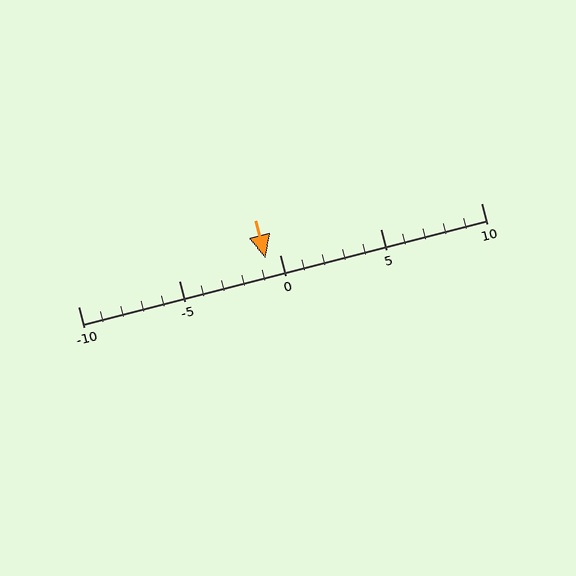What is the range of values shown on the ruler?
The ruler shows values from -10 to 10.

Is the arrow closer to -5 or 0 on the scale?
The arrow is closer to 0.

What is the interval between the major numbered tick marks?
The major tick marks are spaced 5 units apart.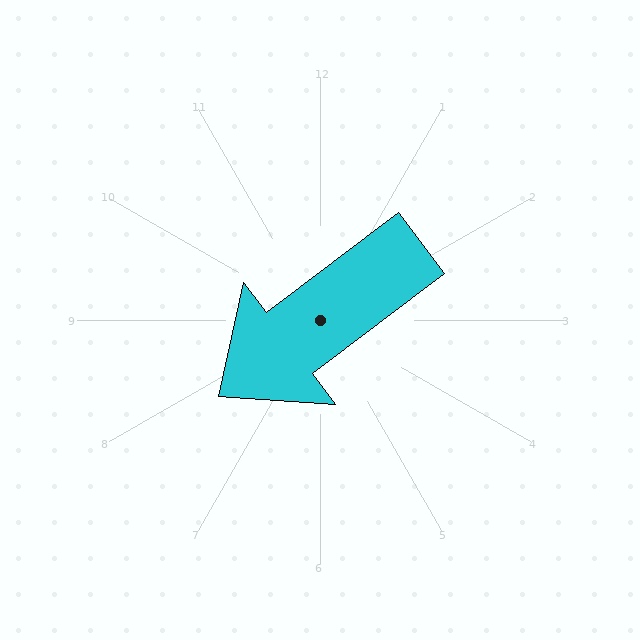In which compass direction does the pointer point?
Southwest.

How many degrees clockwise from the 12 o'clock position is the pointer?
Approximately 233 degrees.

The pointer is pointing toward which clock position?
Roughly 8 o'clock.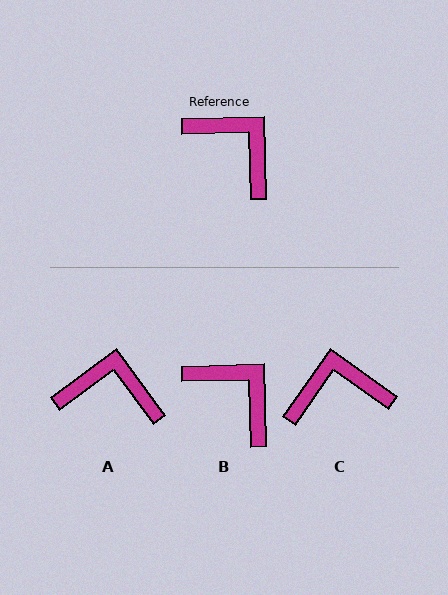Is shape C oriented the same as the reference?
No, it is off by about 53 degrees.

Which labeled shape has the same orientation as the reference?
B.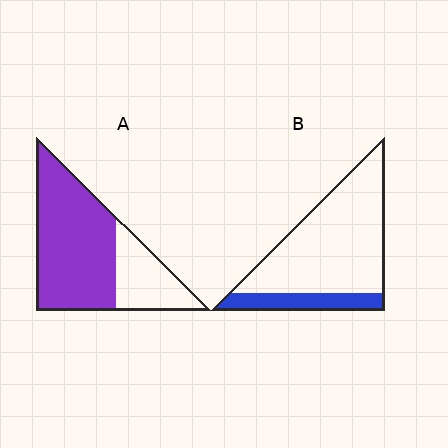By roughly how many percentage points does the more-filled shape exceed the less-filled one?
By roughly 50 percentage points (A over B).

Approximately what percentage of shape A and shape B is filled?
A is approximately 70% and B is approximately 20%.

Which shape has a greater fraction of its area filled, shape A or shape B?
Shape A.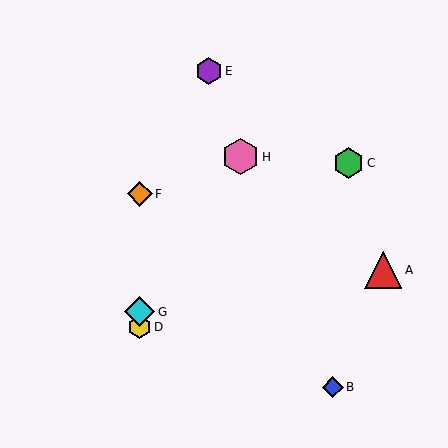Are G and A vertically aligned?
No, G is at x≈140 and A is at x≈383.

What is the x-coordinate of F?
Object F is at x≈140.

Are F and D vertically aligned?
Yes, both are at x≈140.